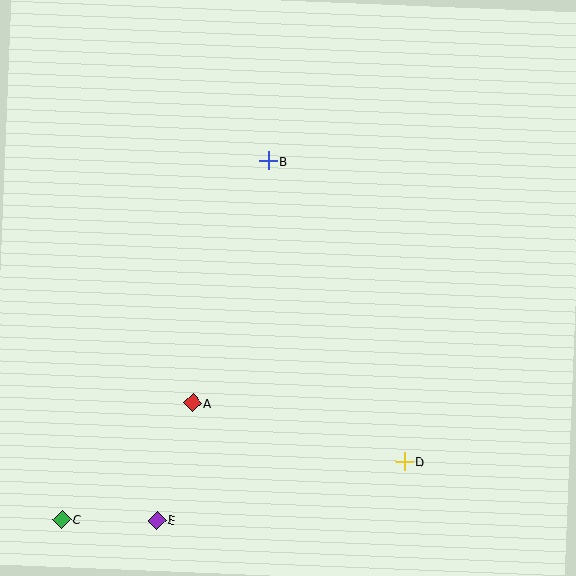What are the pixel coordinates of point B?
Point B is at (269, 161).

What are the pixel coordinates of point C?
Point C is at (62, 519).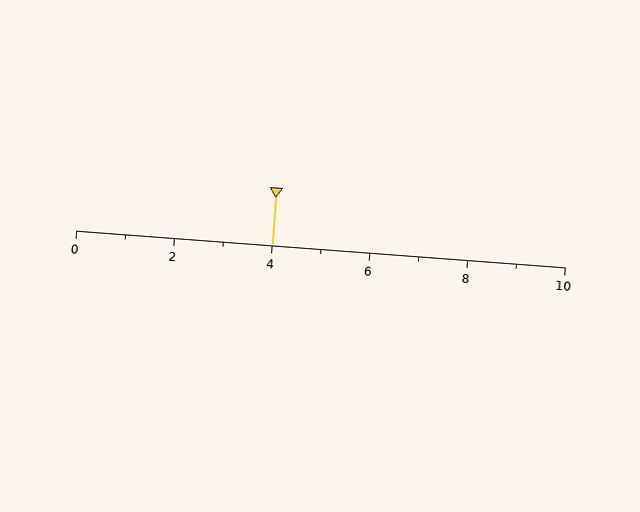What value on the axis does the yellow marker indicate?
The marker indicates approximately 4.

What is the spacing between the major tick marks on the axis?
The major ticks are spaced 2 apart.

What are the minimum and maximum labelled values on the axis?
The axis runs from 0 to 10.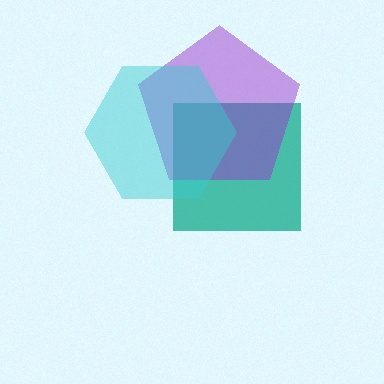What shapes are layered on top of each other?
The layered shapes are: a teal square, a purple pentagon, a cyan hexagon.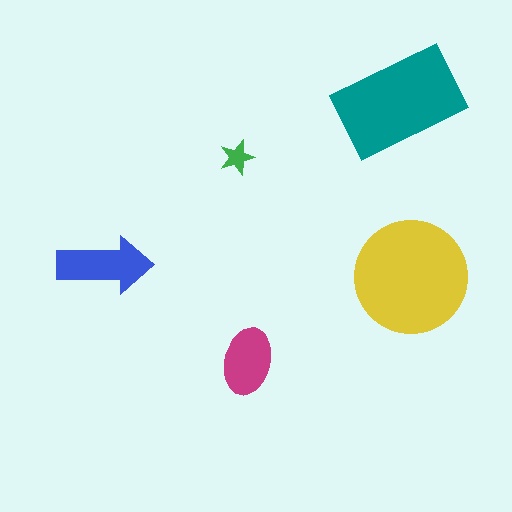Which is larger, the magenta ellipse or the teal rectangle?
The teal rectangle.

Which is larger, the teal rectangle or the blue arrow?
The teal rectangle.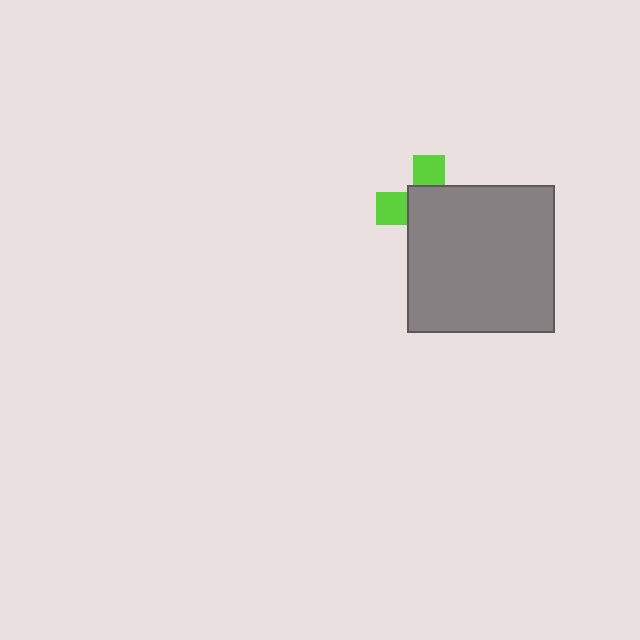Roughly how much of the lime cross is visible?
A small part of it is visible (roughly 35%).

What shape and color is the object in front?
The object in front is a gray square.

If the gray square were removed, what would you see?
You would see the complete lime cross.